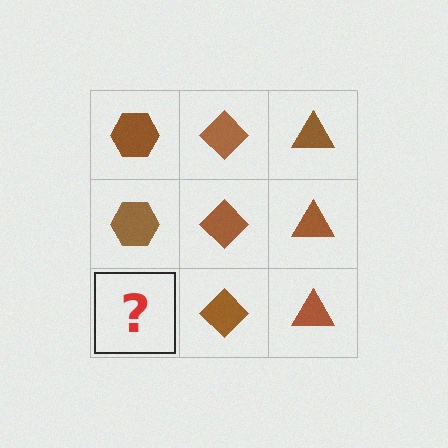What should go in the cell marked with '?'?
The missing cell should contain a brown hexagon.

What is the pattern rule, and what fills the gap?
The rule is that each column has a consistent shape. The gap should be filled with a brown hexagon.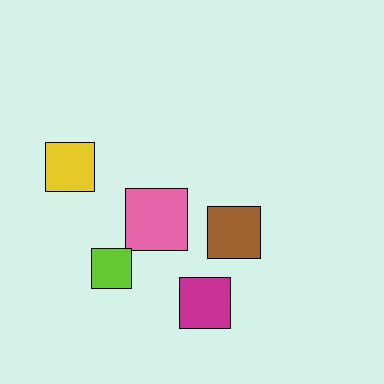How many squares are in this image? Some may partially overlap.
There are 5 squares.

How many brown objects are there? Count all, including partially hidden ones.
There is 1 brown object.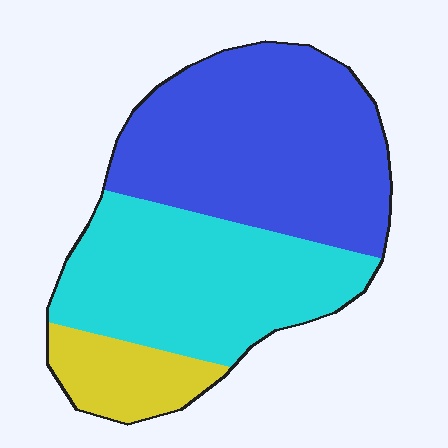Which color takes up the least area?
Yellow, at roughly 10%.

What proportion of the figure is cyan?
Cyan covers about 40% of the figure.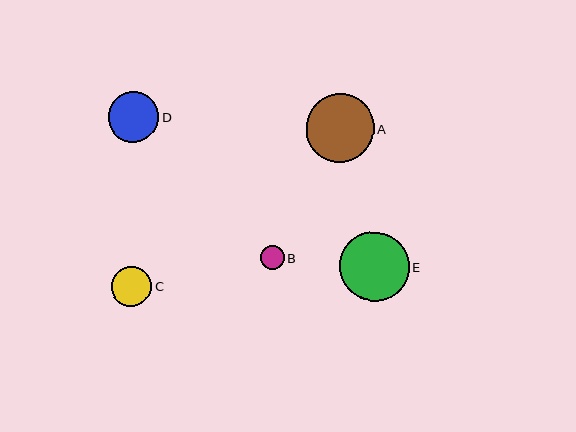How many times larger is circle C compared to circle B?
Circle C is approximately 1.7 times the size of circle B.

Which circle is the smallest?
Circle B is the smallest with a size of approximately 24 pixels.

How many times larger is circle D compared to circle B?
Circle D is approximately 2.1 times the size of circle B.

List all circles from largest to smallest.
From largest to smallest: E, A, D, C, B.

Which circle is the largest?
Circle E is the largest with a size of approximately 70 pixels.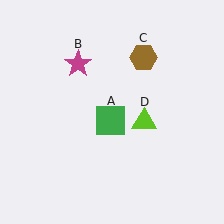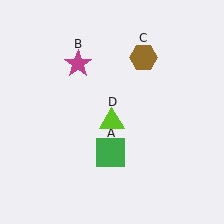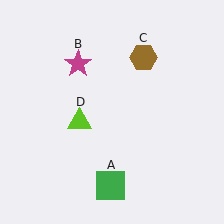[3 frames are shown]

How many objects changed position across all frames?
2 objects changed position: green square (object A), lime triangle (object D).